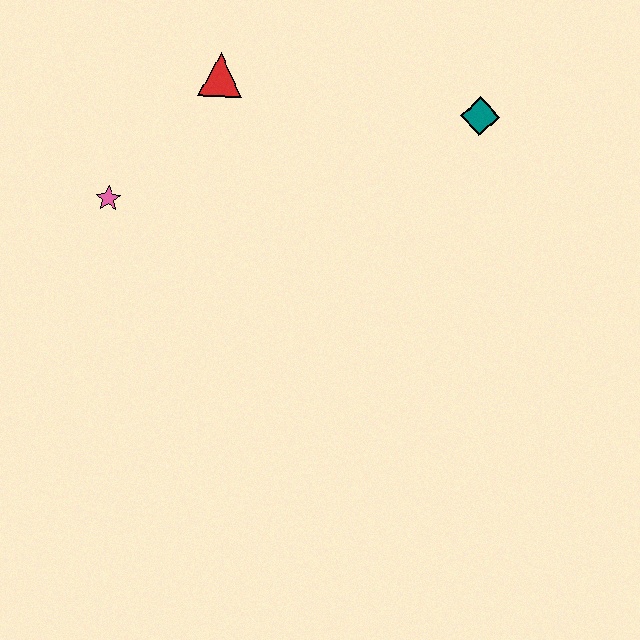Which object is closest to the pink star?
The red triangle is closest to the pink star.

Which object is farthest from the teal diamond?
The pink star is farthest from the teal diamond.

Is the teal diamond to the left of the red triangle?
No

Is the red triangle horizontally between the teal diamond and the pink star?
Yes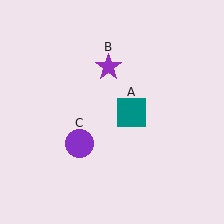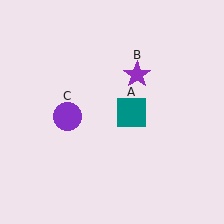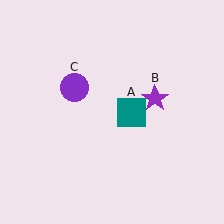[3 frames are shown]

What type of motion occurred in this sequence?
The purple star (object B), purple circle (object C) rotated clockwise around the center of the scene.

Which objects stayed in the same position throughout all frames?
Teal square (object A) remained stationary.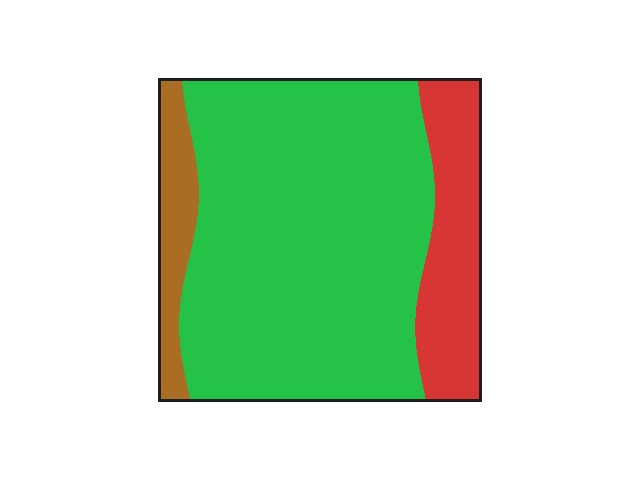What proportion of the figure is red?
Red takes up less than a quarter of the figure.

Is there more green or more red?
Green.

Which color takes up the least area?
Brown, at roughly 10%.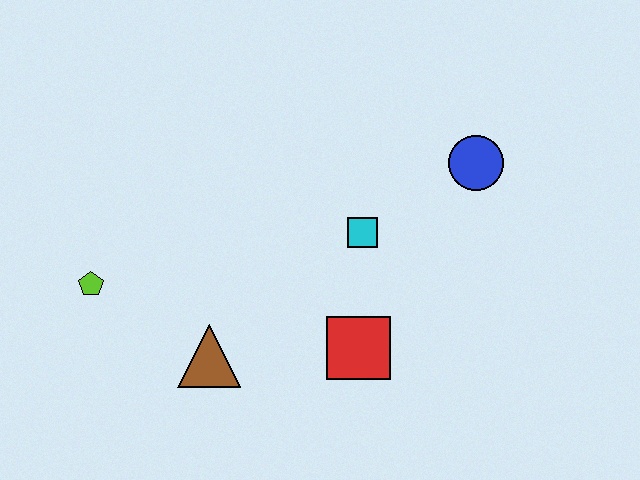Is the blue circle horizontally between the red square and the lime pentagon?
No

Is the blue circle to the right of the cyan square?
Yes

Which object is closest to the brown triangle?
The lime pentagon is closest to the brown triangle.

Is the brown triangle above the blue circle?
No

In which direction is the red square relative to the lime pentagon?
The red square is to the right of the lime pentagon.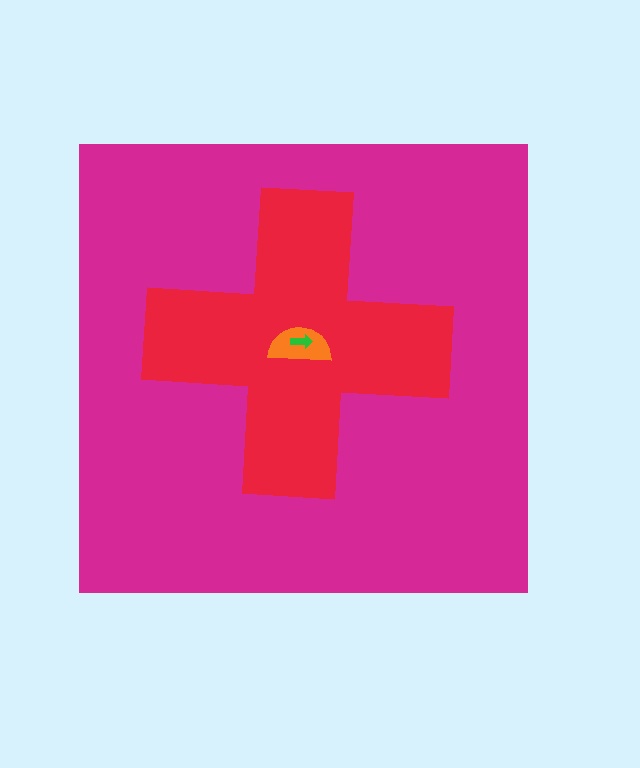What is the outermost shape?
The magenta square.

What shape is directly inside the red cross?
The orange semicircle.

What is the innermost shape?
The green arrow.